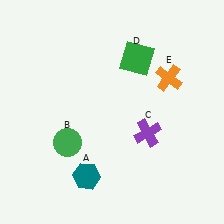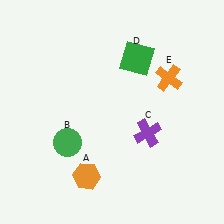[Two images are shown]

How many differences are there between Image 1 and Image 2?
There is 1 difference between the two images.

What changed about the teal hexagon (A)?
In Image 1, A is teal. In Image 2, it changed to orange.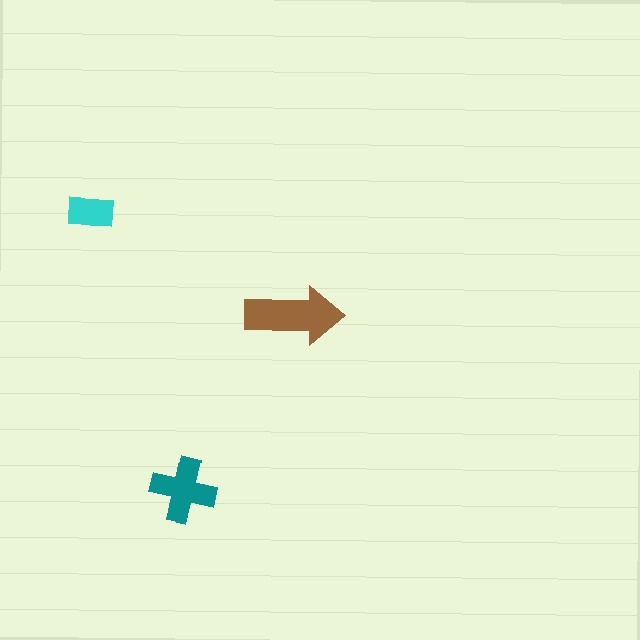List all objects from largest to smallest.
The brown arrow, the teal cross, the cyan rectangle.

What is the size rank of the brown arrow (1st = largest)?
1st.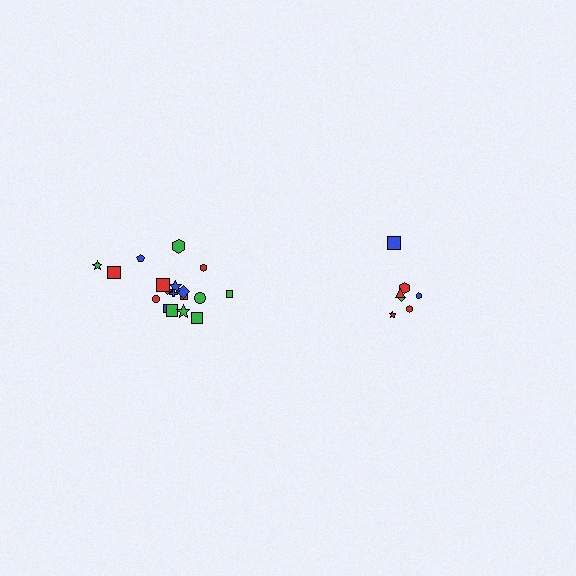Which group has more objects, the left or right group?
The left group.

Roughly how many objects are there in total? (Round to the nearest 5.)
Roughly 25 objects in total.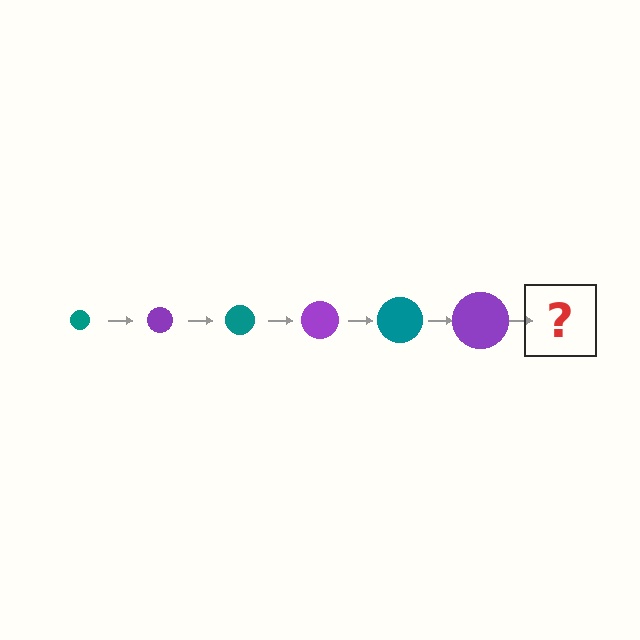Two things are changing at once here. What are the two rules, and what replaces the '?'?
The two rules are that the circle grows larger each step and the color cycles through teal and purple. The '?' should be a teal circle, larger than the previous one.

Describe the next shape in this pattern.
It should be a teal circle, larger than the previous one.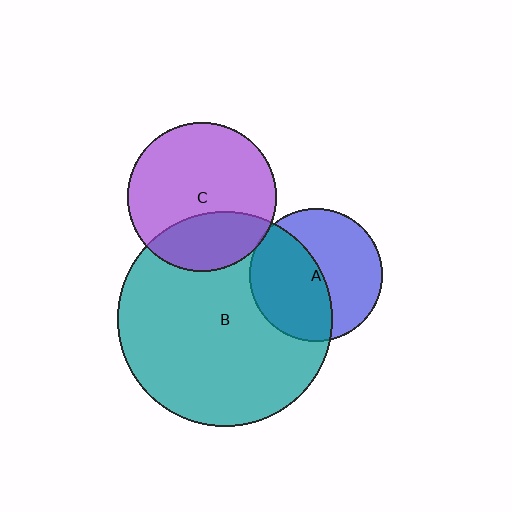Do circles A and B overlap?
Yes.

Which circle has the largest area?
Circle B (teal).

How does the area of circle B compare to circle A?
Approximately 2.6 times.